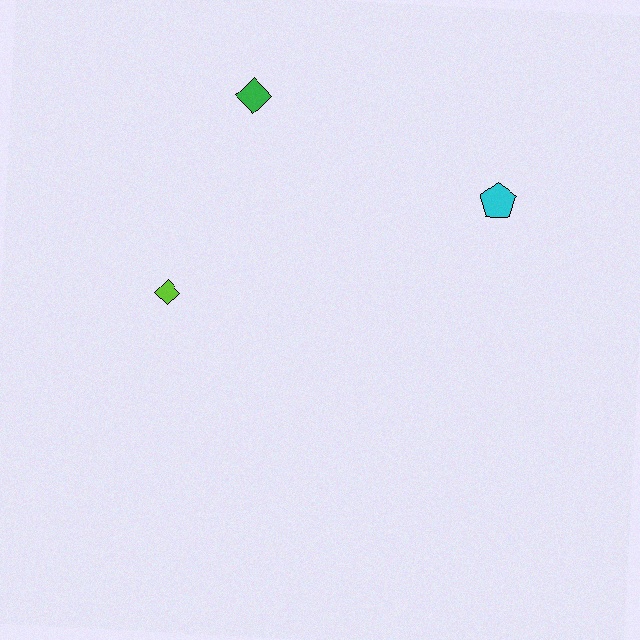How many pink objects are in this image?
There are no pink objects.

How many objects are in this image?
There are 3 objects.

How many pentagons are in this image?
There is 1 pentagon.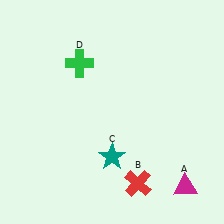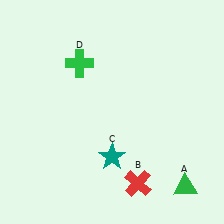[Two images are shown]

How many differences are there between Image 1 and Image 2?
There is 1 difference between the two images.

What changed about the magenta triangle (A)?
In Image 1, A is magenta. In Image 2, it changed to green.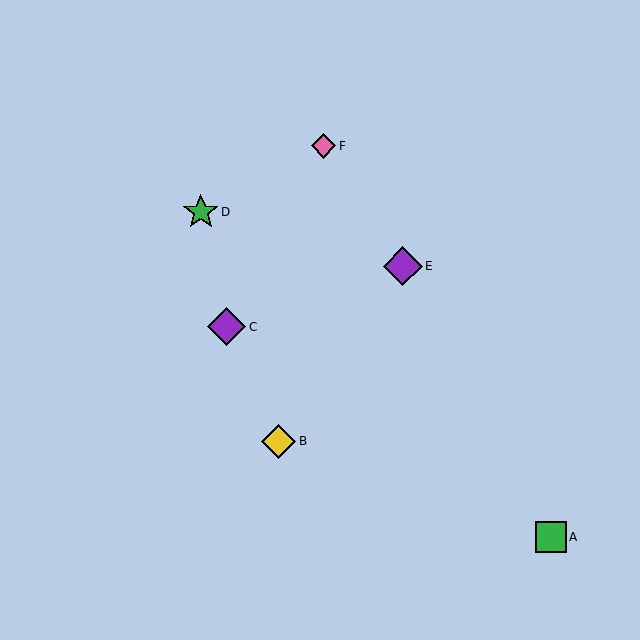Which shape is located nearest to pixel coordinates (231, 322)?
The purple diamond (labeled C) at (227, 327) is nearest to that location.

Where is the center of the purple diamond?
The center of the purple diamond is at (227, 327).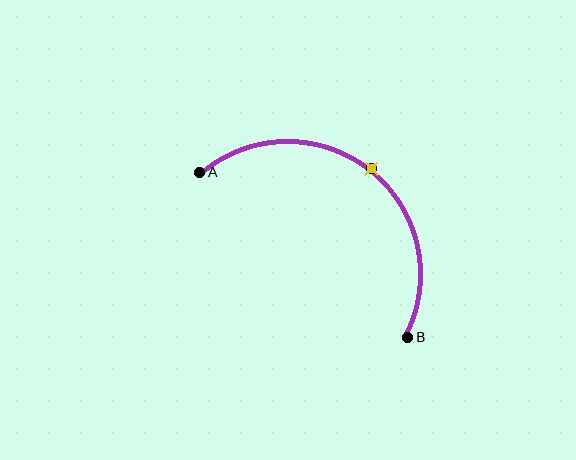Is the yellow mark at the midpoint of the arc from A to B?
Yes. The yellow mark lies on the arc at equal arc-length from both A and B — it is the arc midpoint.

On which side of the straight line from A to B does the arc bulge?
The arc bulges above and to the right of the straight line connecting A and B.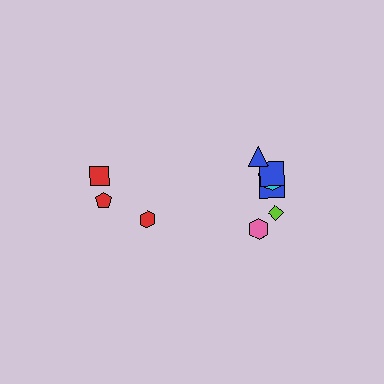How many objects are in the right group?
There are 7 objects.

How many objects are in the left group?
There are 3 objects.